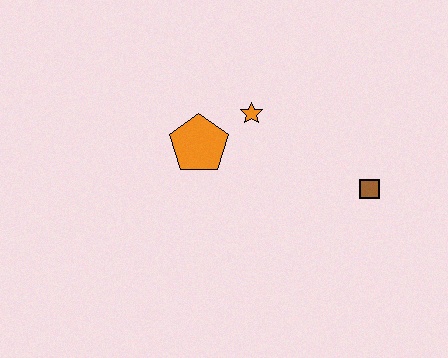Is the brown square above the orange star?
No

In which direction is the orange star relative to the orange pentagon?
The orange star is to the right of the orange pentagon.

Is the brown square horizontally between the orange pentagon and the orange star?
No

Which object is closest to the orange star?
The orange pentagon is closest to the orange star.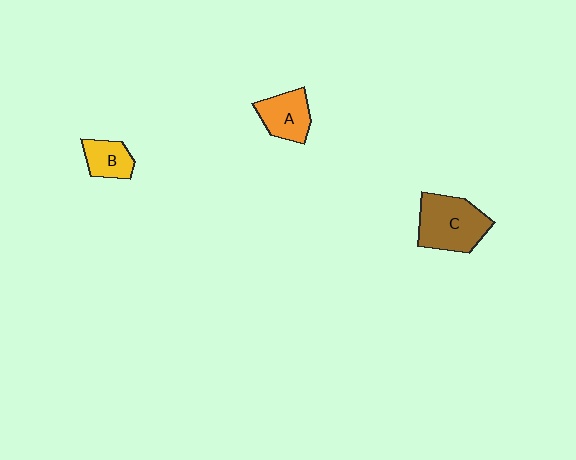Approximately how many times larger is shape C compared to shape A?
Approximately 1.6 times.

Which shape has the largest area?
Shape C (brown).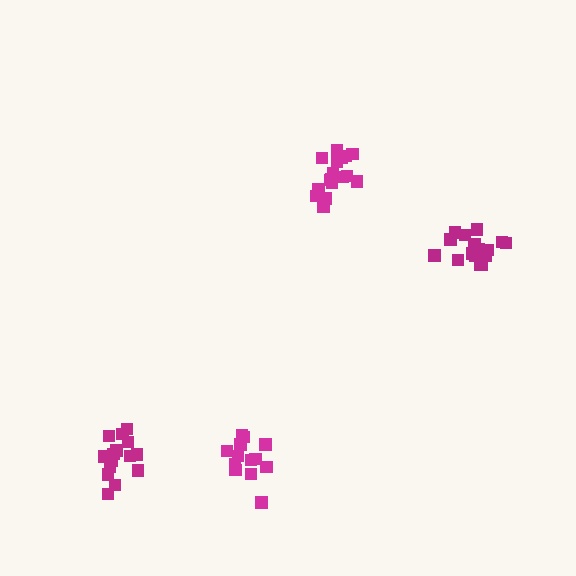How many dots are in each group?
Group 1: 17 dots, Group 2: 14 dots, Group 3: 17 dots, Group 4: 15 dots (63 total).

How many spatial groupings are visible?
There are 4 spatial groupings.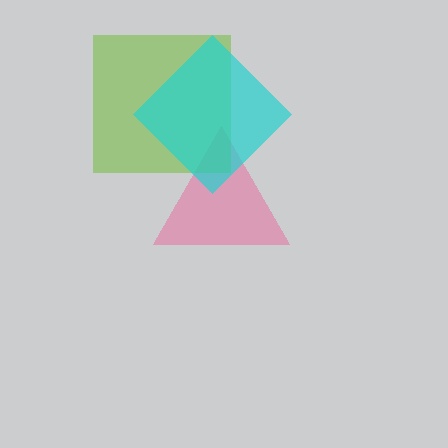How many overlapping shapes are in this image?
There are 3 overlapping shapes in the image.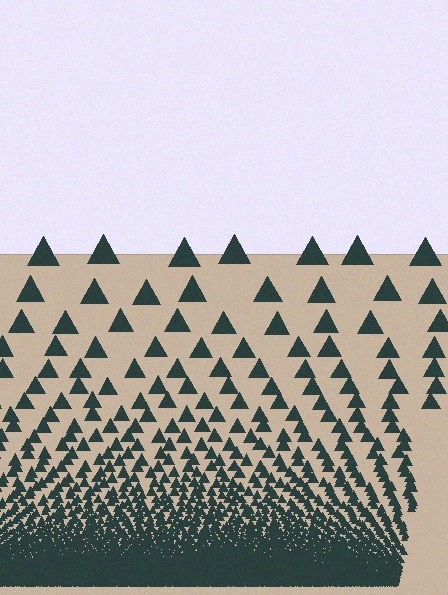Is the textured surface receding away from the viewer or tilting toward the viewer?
The surface appears to tilt toward the viewer. Texture elements get larger and sparser toward the top.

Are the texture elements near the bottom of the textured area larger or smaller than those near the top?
Smaller. The gradient is inverted — elements near the bottom are smaller and denser.